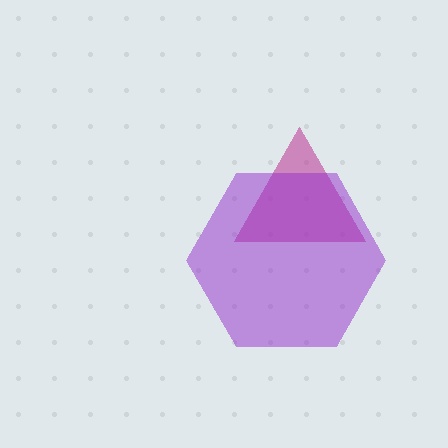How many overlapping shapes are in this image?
There are 2 overlapping shapes in the image.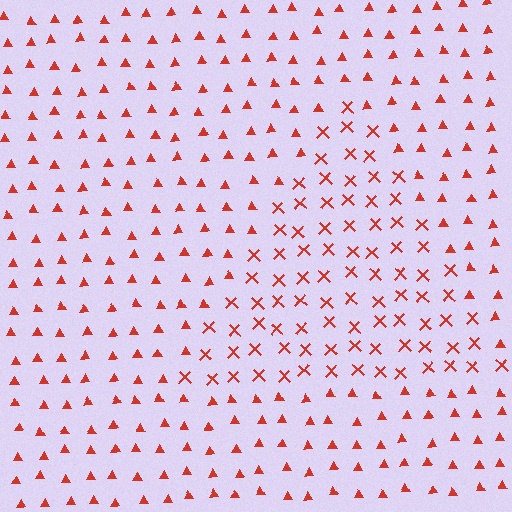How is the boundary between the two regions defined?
The boundary is defined by a change in element shape: X marks inside vs. triangles outside. All elements share the same color and spacing.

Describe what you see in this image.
The image is filled with small red elements arranged in a uniform grid. A triangle-shaped region contains X marks, while the surrounding area contains triangles. The boundary is defined purely by the change in element shape.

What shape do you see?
I see a triangle.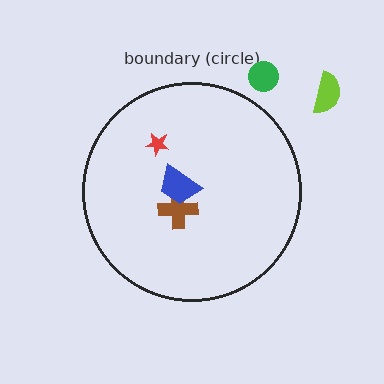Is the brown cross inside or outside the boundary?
Inside.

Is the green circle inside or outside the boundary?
Outside.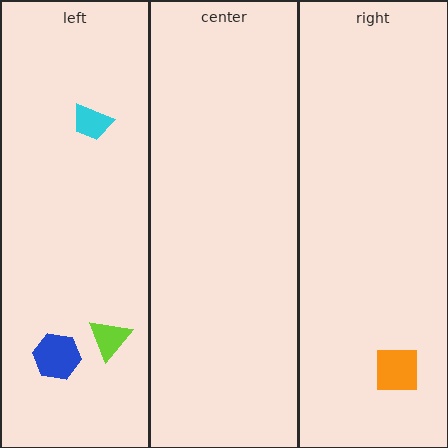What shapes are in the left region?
The blue hexagon, the cyan trapezoid, the lime triangle.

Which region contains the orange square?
The right region.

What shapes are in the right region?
The orange square.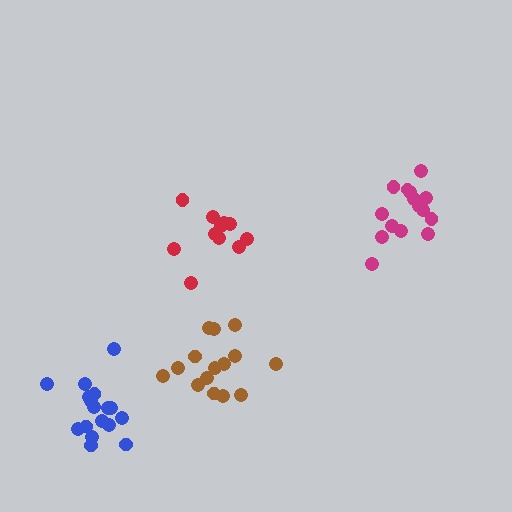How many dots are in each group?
Group 1: 15 dots, Group 2: 11 dots, Group 3: 17 dots, Group 4: 15 dots (58 total).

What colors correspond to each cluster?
The clusters are colored: magenta, red, blue, brown.